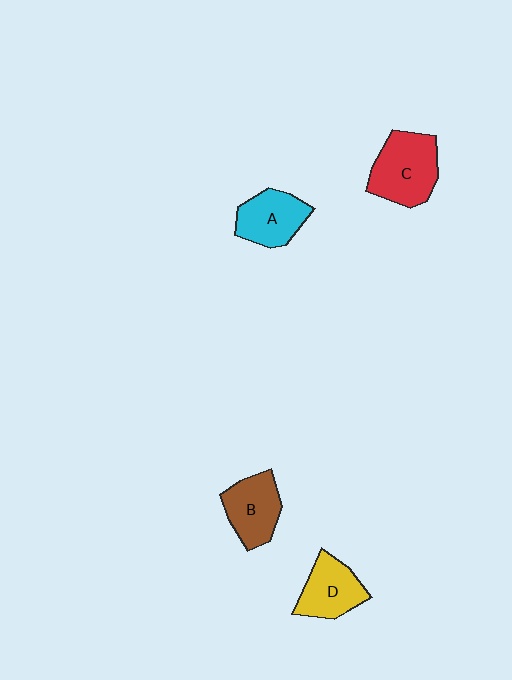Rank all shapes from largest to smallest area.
From largest to smallest: C (red), B (brown), A (cyan), D (yellow).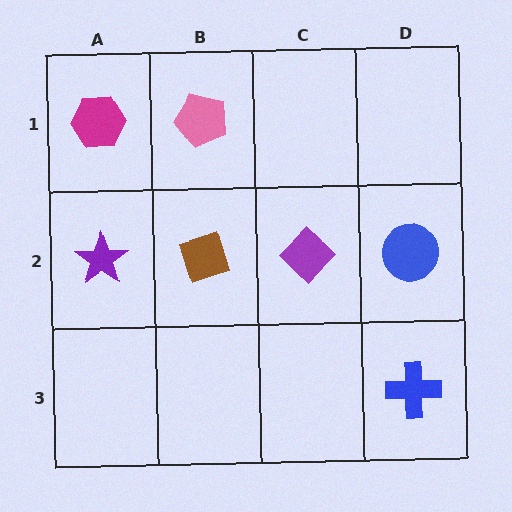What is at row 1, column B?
A pink pentagon.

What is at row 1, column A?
A magenta hexagon.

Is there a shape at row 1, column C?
No, that cell is empty.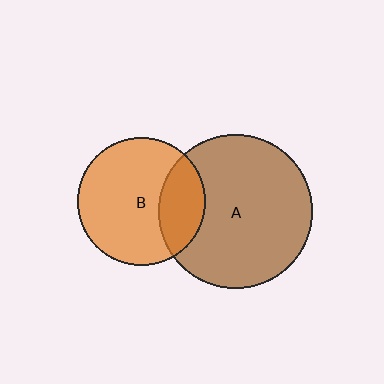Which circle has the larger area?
Circle A (brown).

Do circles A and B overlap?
Yes.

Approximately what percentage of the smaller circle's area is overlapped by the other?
Approximately 25%.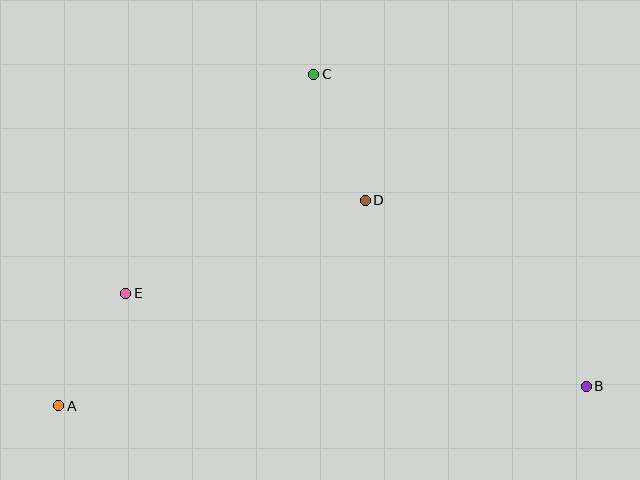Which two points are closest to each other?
Points A and E are closest to each other.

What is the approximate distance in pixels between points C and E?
The distance between C and E is approximately 289 pixels.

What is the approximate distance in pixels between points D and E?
The distance between D and E is approximately 257 pixels.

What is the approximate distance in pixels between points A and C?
The distance between A and C is approximately 419 pixels.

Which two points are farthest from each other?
Points A and B are farthest from each other.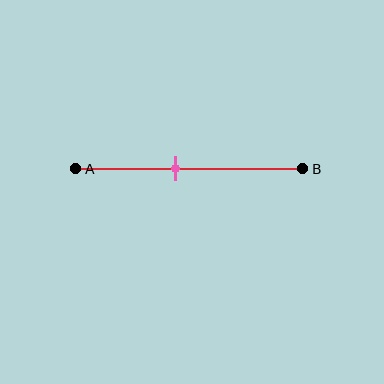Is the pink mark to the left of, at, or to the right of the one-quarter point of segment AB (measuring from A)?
The pink mark is to the right of the one-quarter point of segment AB.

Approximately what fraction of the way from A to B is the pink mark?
The pink mark is approximately 45% of the way from A to B.